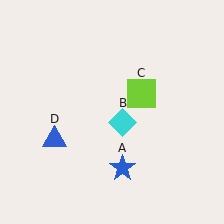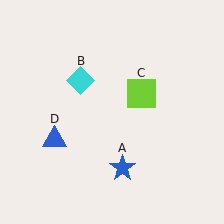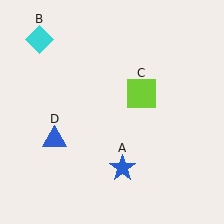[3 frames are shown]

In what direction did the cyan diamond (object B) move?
The cyan diamond (object B) moved up and to the left.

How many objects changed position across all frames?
1 object changed position: cyan diamond (object B).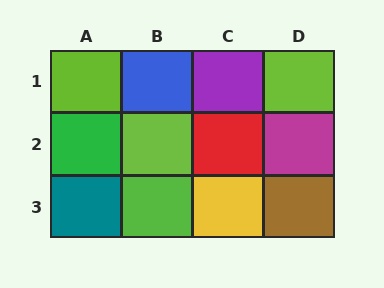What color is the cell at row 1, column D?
Lime.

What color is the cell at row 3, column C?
Yellow.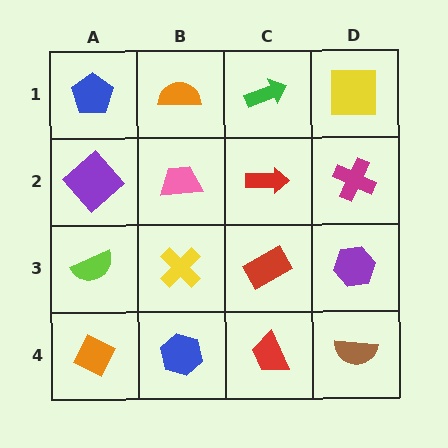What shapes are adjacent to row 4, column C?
A red rectangle (row 3, column C), a blue hexagon (row 4, column B), a brown semicircle (row 4, column D).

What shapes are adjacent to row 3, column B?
A pink trapezoid (row 2, column B), a blue hexagon (row 4, column B), a lime semicircle (row 3, column A), a red rectangle (row 3, column C).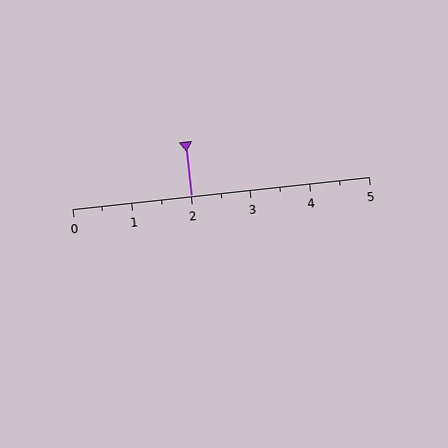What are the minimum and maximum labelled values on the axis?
The axis runs from 0 to 5.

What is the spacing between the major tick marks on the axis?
The major ticks are spaced 1 apart.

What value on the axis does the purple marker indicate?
The marker indicates approximately 2.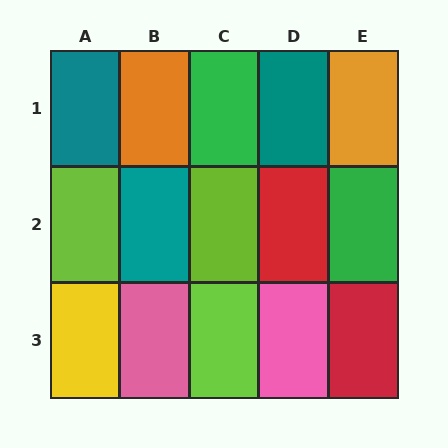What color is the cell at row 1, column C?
Green.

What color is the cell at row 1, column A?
Teal.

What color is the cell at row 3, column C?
Lime.